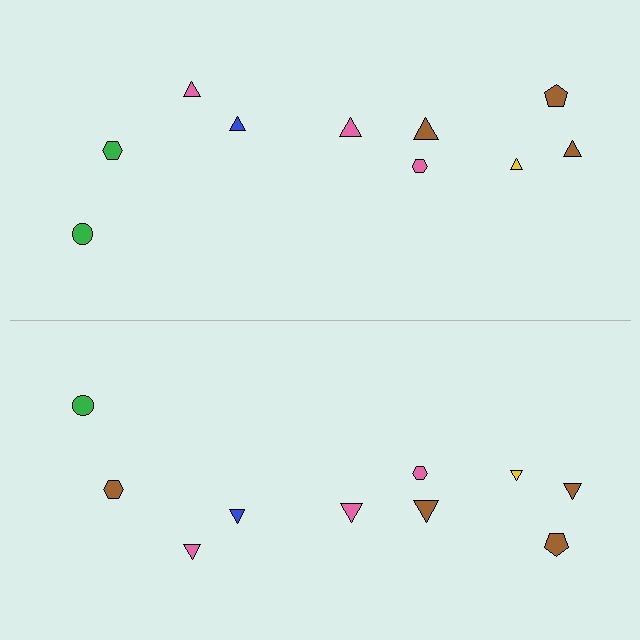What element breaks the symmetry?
The brown hexagon on the bottom side breaks the symmetry — its mirror counterpart is green.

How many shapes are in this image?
There are 20 shapes in this image.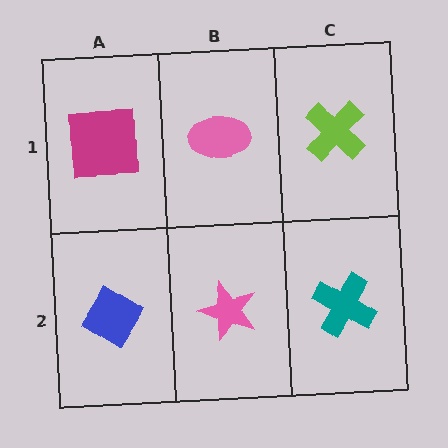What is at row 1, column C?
A lime cross.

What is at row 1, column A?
A magenta square.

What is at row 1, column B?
A pink ellipse.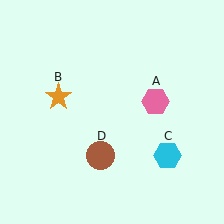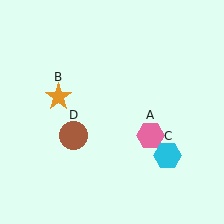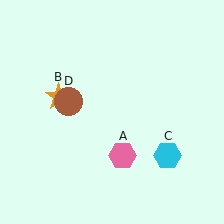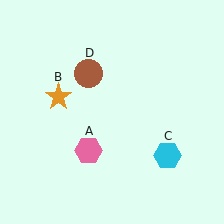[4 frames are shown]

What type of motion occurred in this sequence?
The pink hexagon (object A), brown circle (object D) rotated clockwise around the center of the scene.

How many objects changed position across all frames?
2 objects changed position: pink hexagon (object A), brown circle (object D).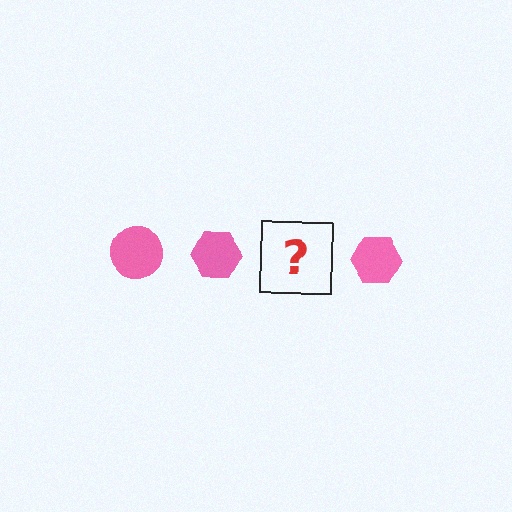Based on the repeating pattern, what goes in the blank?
The blank should be a pink circle.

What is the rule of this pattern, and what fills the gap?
The rule is that the pattern cycles through circle, hexagon shapes in pink. The gap should be filled with a pink circle.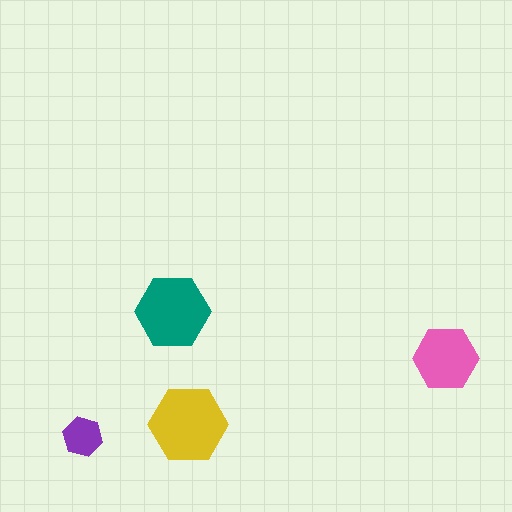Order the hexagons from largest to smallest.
the yellow one, the teal one, the pink one, the purple one.